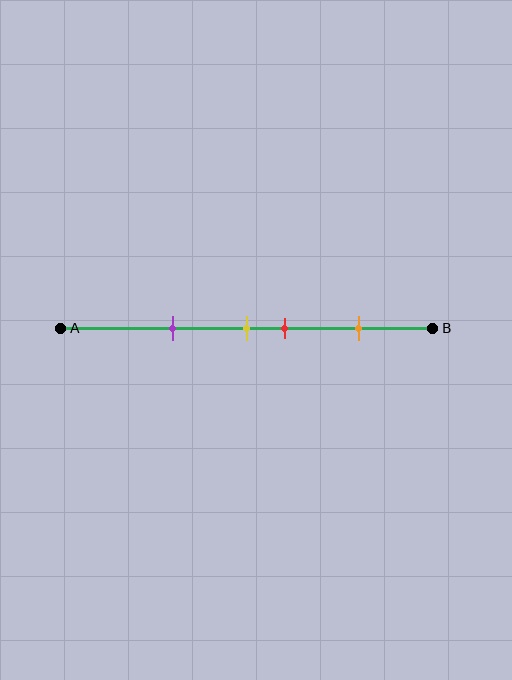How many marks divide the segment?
There are 4 marks dividing the segment.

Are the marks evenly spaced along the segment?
No, the marks are not evenly spaced.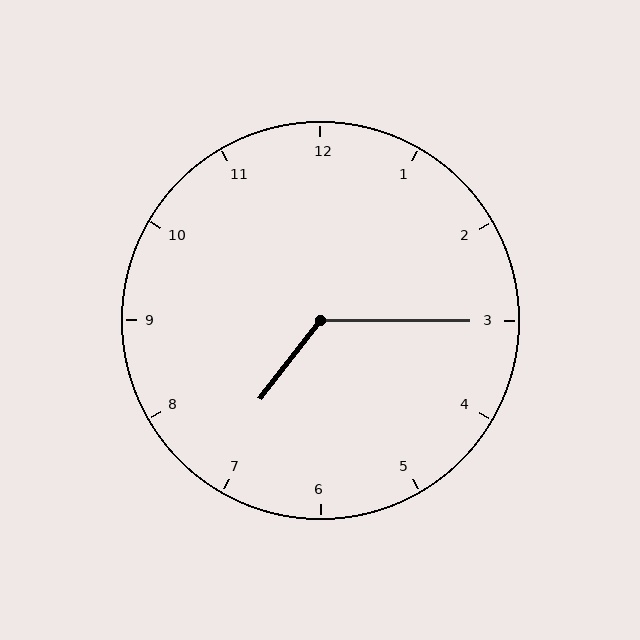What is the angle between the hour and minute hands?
Approximately 128 degrees.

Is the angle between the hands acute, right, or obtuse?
It is obtuse.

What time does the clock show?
7:15.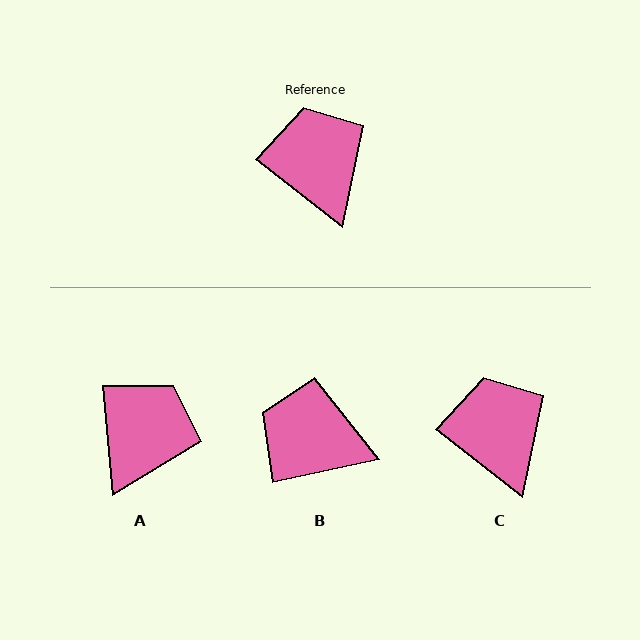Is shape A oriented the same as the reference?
No, it is off by about 47 degrees.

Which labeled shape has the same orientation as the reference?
C.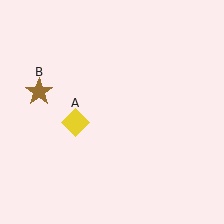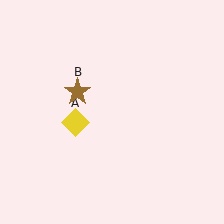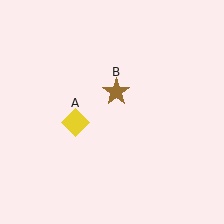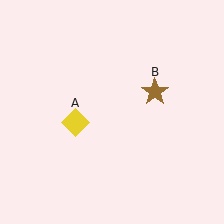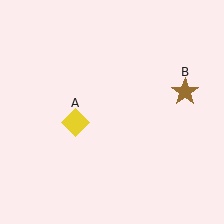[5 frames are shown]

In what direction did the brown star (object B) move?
The brown star (object B) moved right.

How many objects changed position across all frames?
1 object changed position: brown star (object B).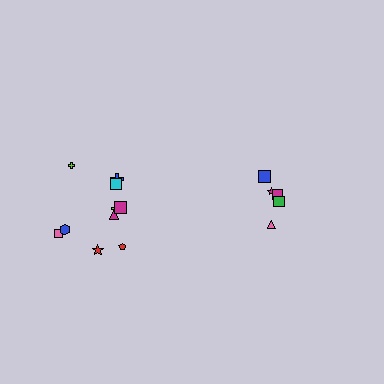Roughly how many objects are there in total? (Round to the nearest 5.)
Roughly 15 objects in total.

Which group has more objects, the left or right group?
The left group.